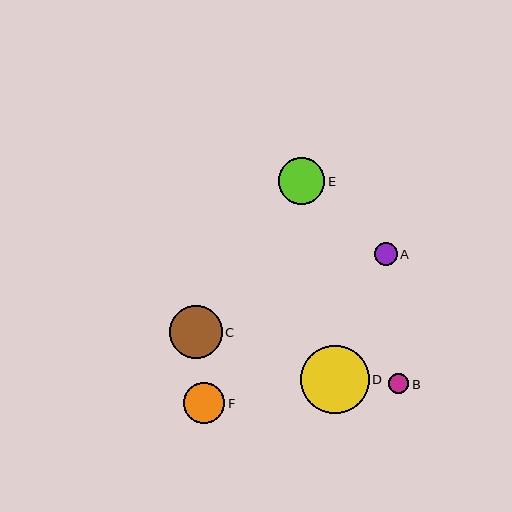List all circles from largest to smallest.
From largest to smallest: D, C, E, F, A, B.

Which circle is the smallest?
Circle B is the smallest with a size of approximately 20 pixels.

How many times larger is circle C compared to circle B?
Circle C is approximately 2.6 times the size of circle B.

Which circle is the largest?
Circle D is the largest with a size of approximately 69 pixels.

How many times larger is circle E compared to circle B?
Circle E is approximately 2.3 times the size of circle B.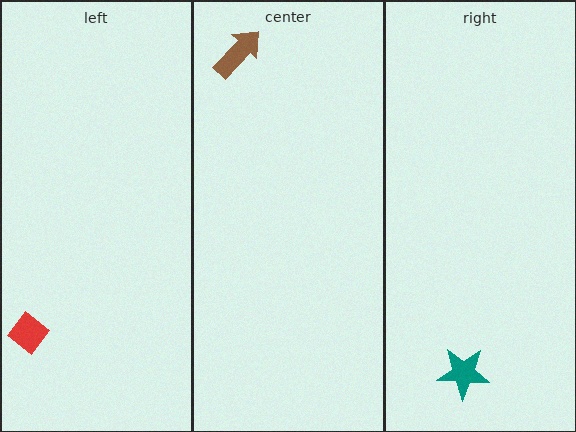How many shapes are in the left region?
1.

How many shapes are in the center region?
1.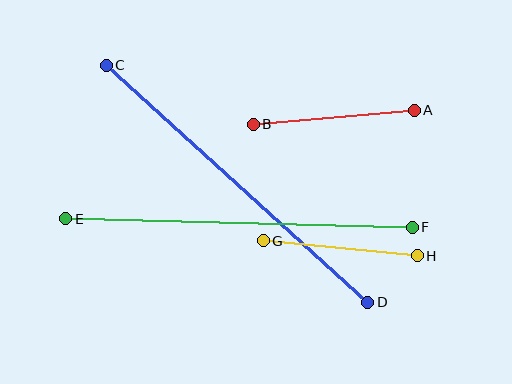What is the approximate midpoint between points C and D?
The midpoint is at approximately (237, 184) pixels.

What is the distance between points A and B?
The distance is approximately 162 pixels.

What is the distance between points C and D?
The distance is approximately 353 pixels.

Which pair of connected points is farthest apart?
Points C and D are farthest apart.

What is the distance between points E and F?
The distance is approximately 347 pixels.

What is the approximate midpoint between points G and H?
The midpoint is at approximately (340, 248) pixels.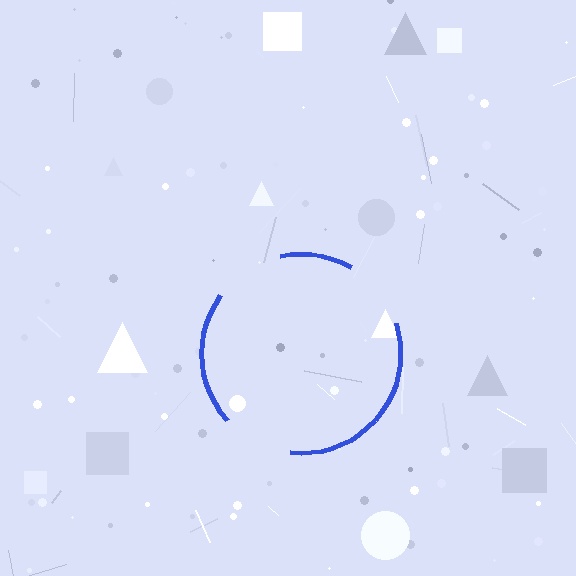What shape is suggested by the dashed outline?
The dashed outline suggests a circle.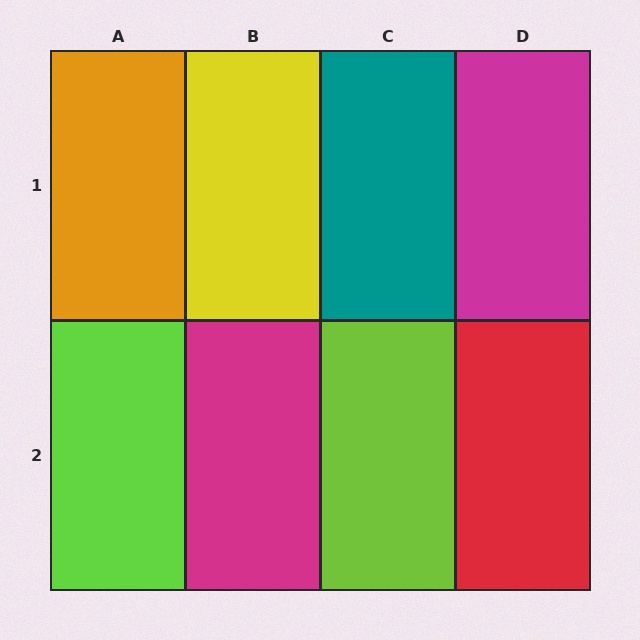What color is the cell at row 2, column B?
Magenta.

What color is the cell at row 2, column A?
Lime.